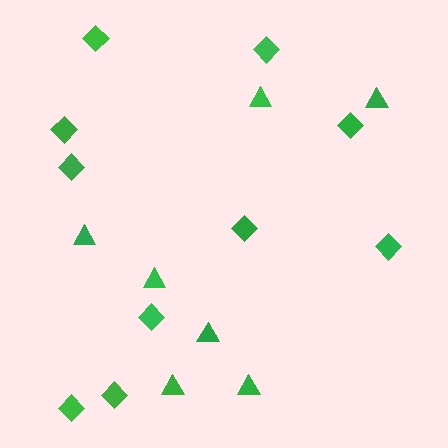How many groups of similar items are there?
There are 2 groups: one group of diamonds (10) and one group of triangles (7).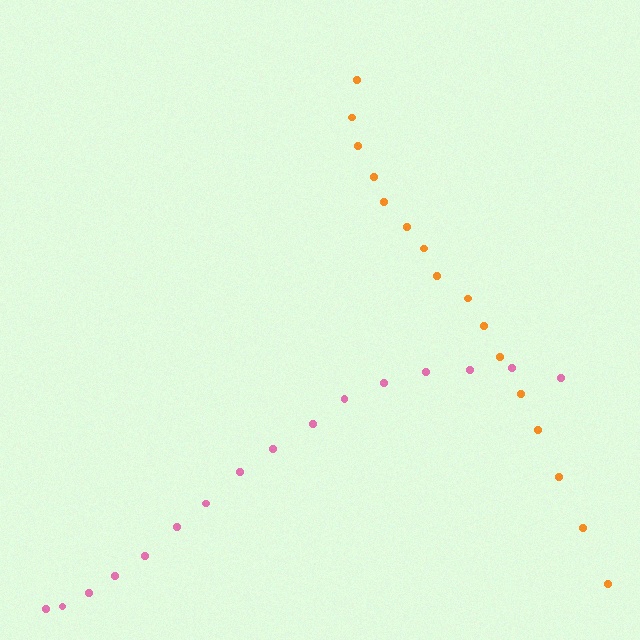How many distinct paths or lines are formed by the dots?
There are 2 distinct paths.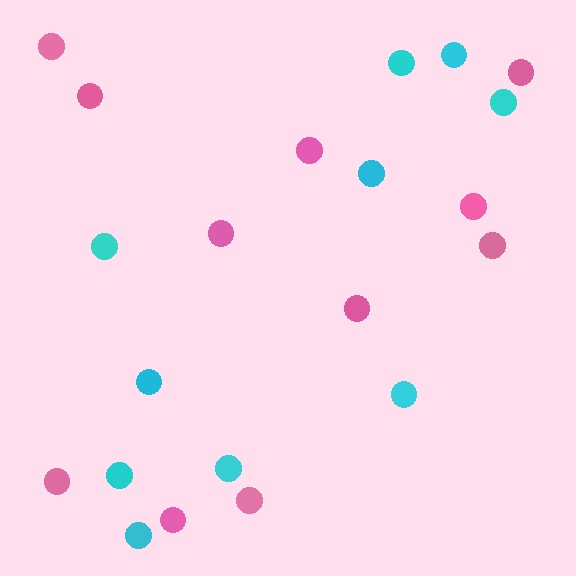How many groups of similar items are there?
There are 2 groups: one group of cyan circles (10) and one group of pink circles (11).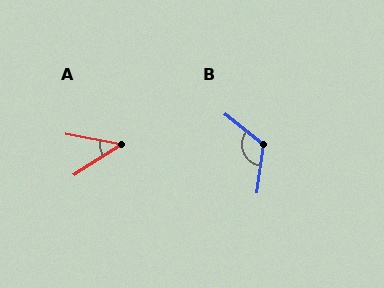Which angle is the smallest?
A, at approximately 44 degrees.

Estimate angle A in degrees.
Approximately 44 degrees.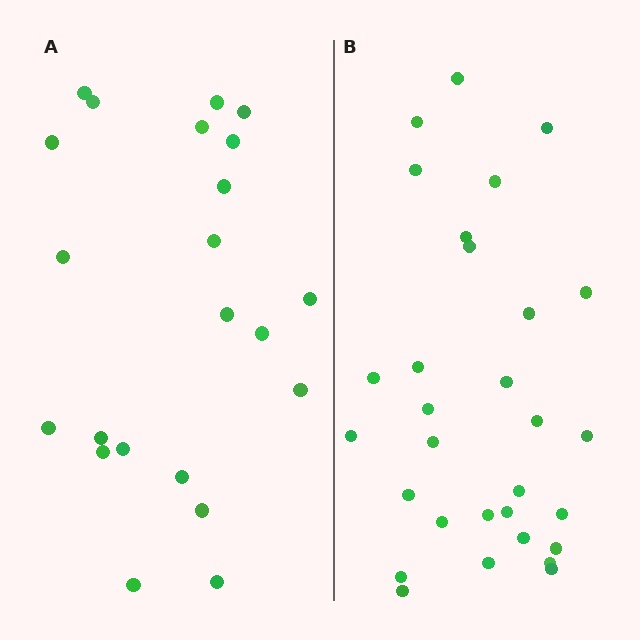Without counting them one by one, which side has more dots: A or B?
Region B (the right region) has more dots.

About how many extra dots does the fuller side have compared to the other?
Region B has roughly 8 or so more dots than region A.